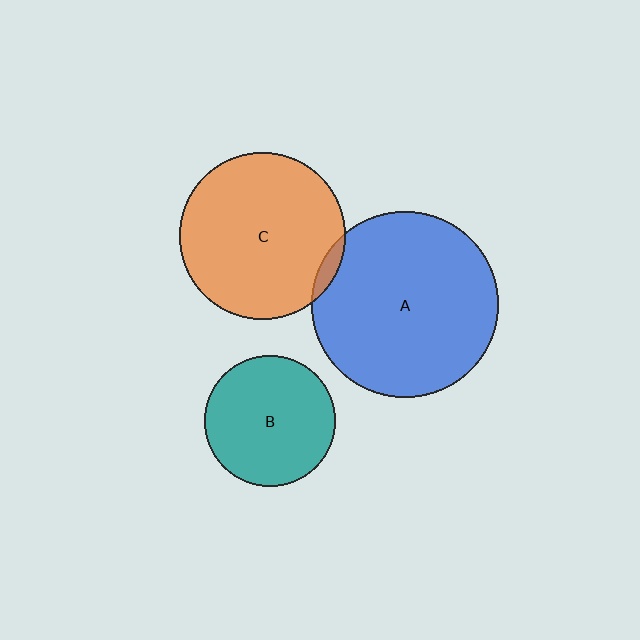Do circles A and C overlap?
Yes.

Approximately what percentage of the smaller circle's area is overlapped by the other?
Approximately 5%.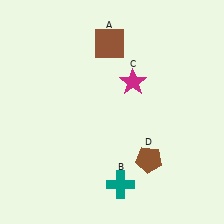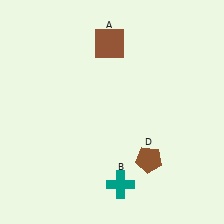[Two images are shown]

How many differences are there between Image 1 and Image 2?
There is 1 difference between the two images.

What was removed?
The magenta star (C) was removed in Image 2.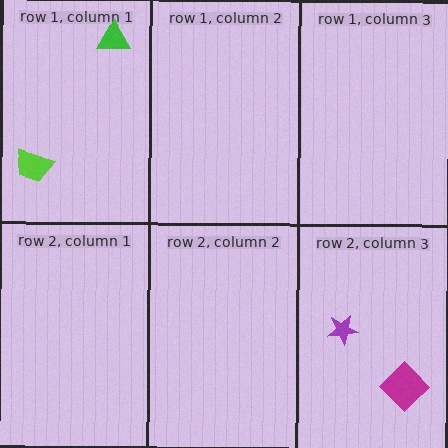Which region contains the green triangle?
The row 1, column 1 region.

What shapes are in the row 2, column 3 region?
The magenta diamond, the purple star.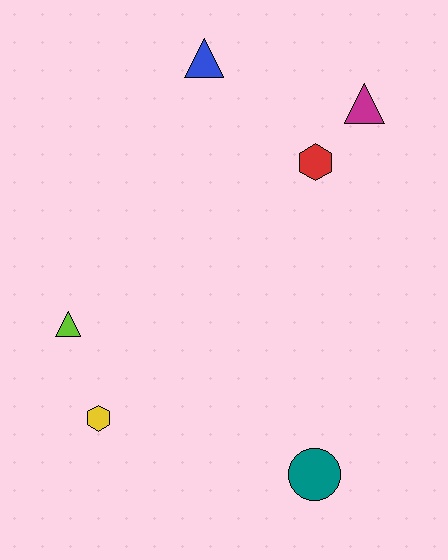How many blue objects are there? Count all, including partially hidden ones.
There is 1 blue object.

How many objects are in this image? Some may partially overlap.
There are 6 objects.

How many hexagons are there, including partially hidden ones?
There are 2 hexagons.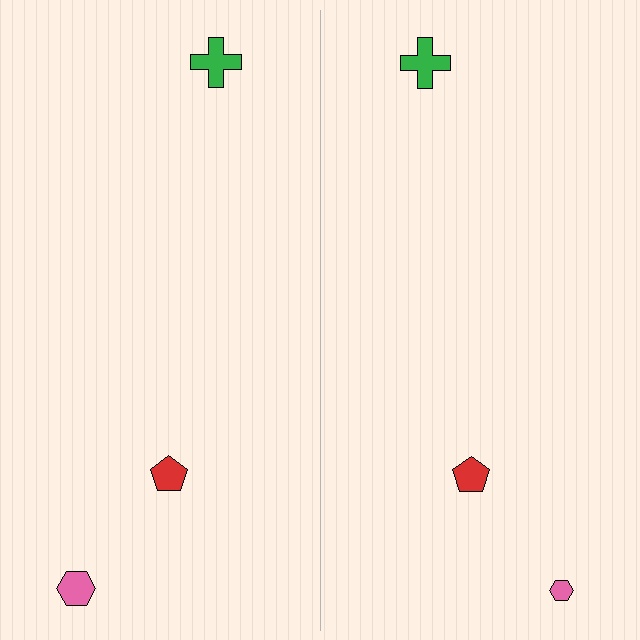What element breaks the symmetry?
The pink hexagon on the right side has a different size than its mirror counterpart.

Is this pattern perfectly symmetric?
No, the pattern is not perfectly symmetric. The pink hexagon on the right side has a different size than its mirror counterpart.